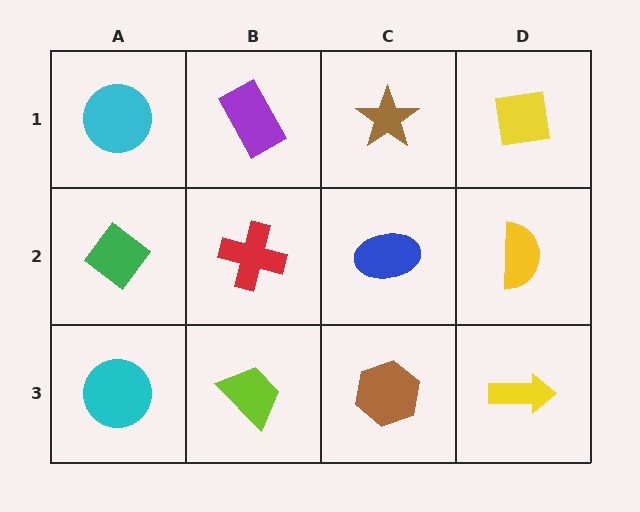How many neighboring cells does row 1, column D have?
2.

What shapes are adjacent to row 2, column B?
A purple rectangle (row 1, column B), a lime trapezoid (row 3, column B), a green diamond (row 2, column A), a blue ellipse (row 2, column C).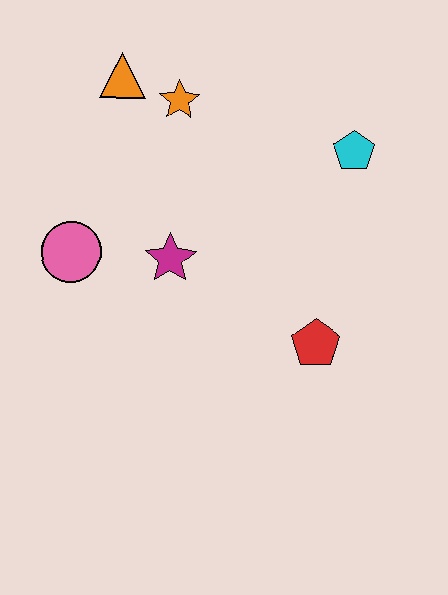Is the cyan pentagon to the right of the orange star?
Yes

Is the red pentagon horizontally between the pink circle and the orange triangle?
No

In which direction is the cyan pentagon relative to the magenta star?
The cyan pentagon is to the right of the magenta star.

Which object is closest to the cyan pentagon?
The orange star is closest to the cyan pentagon.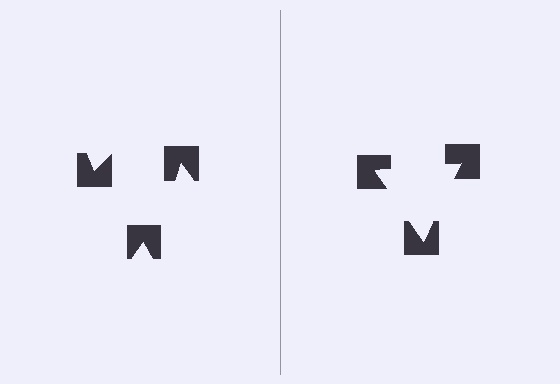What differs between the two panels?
The notched squares are positioned identically on both sides; only the wedge orientations differ. On the right they align to a triangle; on the left they are misaligned.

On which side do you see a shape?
An illusory triangle appears on the right side. On the left side the wedge cuts are rotated, so no coherent shape forms.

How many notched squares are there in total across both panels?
6 — 3 on each side.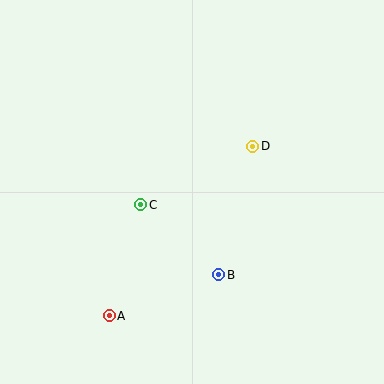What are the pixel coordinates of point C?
Point C is at (141, 205).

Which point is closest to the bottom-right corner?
Point B is closest to the bottom-right corner.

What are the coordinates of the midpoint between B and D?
The midpoint between B and D is at (236, 210).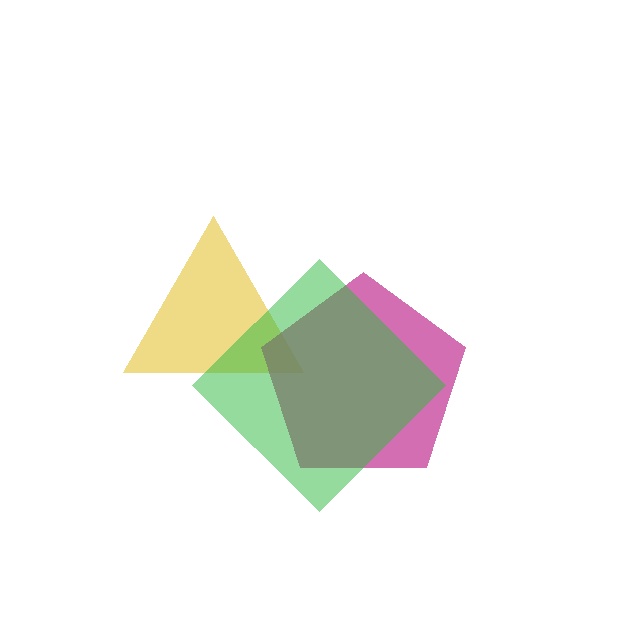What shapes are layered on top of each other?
The layered shapes are: a yellow triangle, a magenta pentagon, a green diamond.